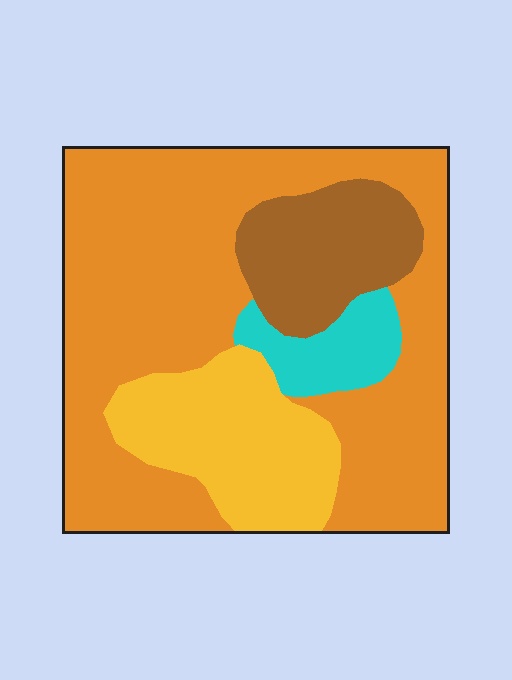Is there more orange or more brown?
Orange.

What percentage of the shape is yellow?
Yellow takes up about one fifth (1/5) of the shape.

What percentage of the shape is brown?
Brown takes up about one eighth (1/8) of the shape.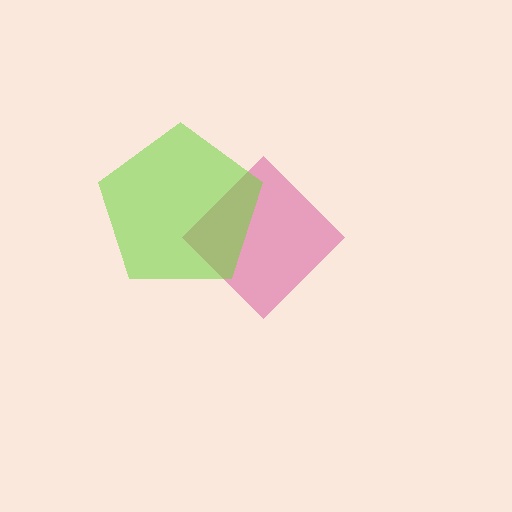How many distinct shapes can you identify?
There are 2 distinct shapes: a magenta diamond, a lime pentagon.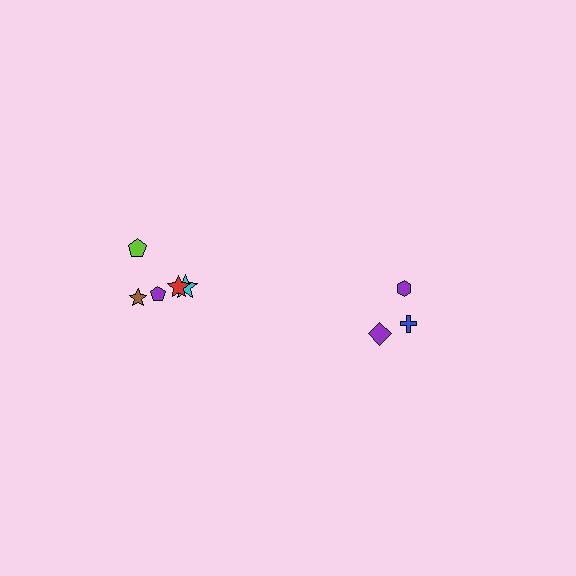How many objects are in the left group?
There are 5 objects.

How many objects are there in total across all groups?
There are 8 objects.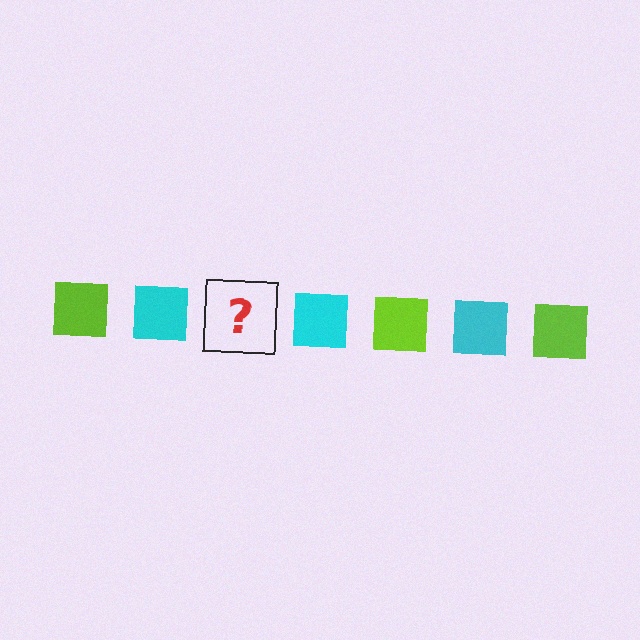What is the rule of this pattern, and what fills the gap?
The rule is that the pattern cycles through lime, cyan squares. The gap should be filled with a lime square.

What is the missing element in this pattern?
The missing element is a lime square.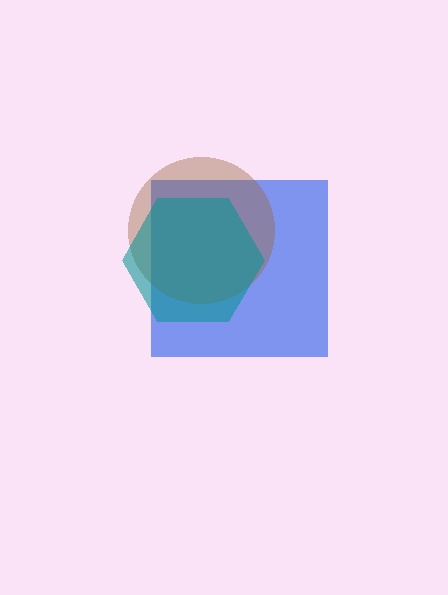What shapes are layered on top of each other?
The layered shapes are: a blue square, a brown circle, a teal hexagon.